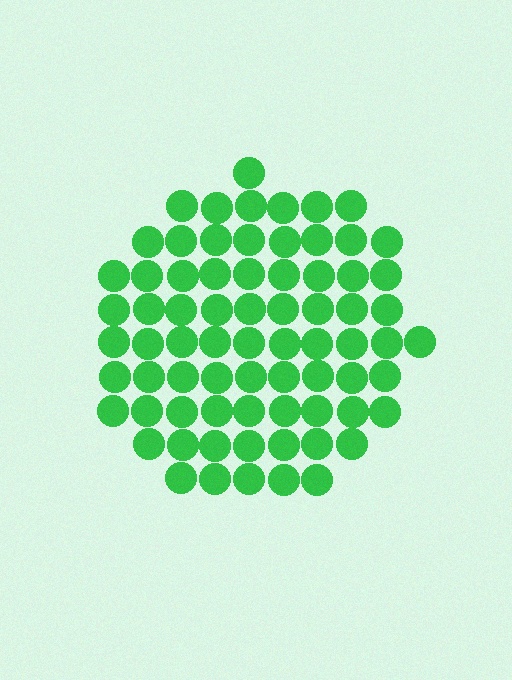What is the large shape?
The large shape is a circle.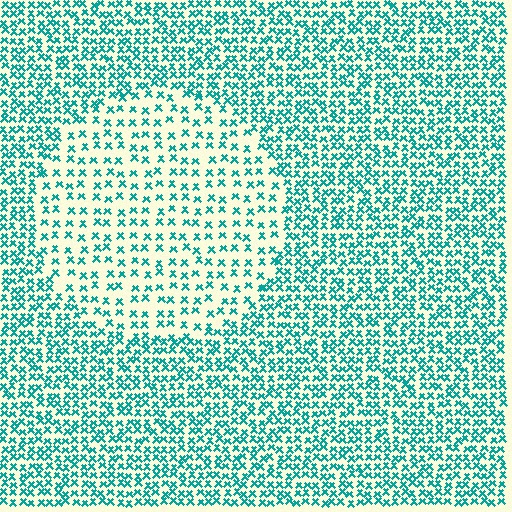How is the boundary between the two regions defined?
The boundary is defined by a change in element density (approximately 2.1x ratio). All elements are the same color, size, and shape.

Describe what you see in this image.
The image contains small teal elements arranged at two different densities. A circle-shaped region is visible where the elements are less densely packed than the surrounding area.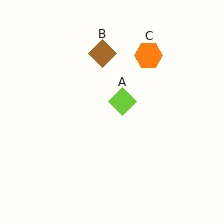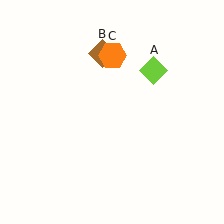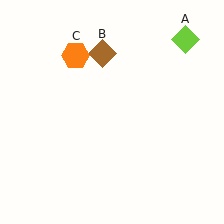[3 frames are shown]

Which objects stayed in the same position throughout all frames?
Brown diamond (object B) remained stationary.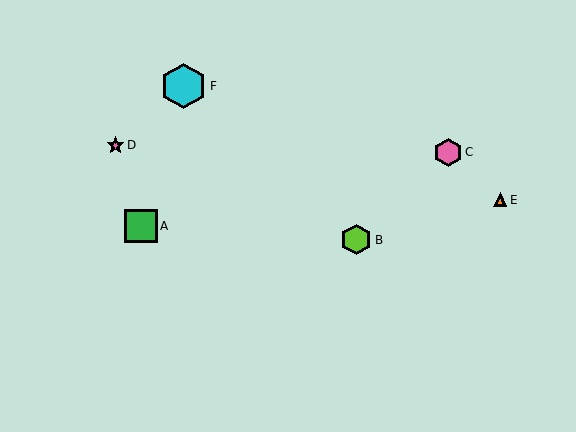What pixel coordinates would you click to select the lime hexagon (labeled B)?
Click at (356, 240) to select the lime hexagon B.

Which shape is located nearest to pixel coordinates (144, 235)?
The green square (labeled A) at (141, 226) is nearest to that location.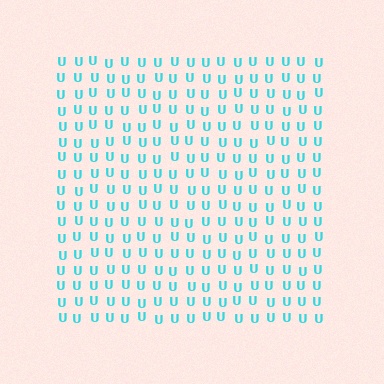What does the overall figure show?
The overall figure shows a square.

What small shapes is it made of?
It is made of small letter U's.